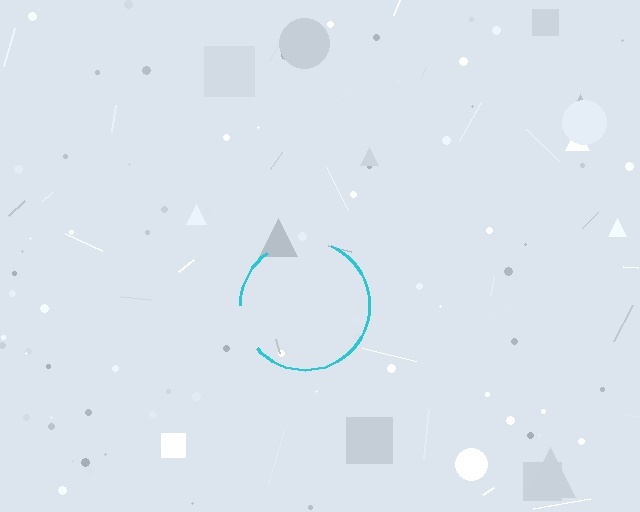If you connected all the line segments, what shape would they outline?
They would outline a circle.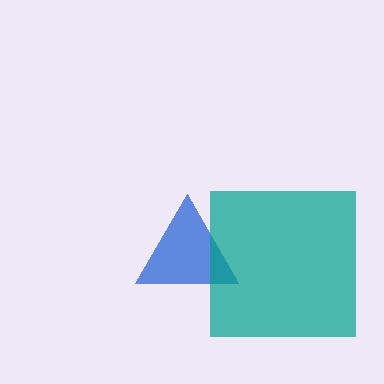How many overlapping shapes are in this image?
There are 2 overlapping shapes in the image.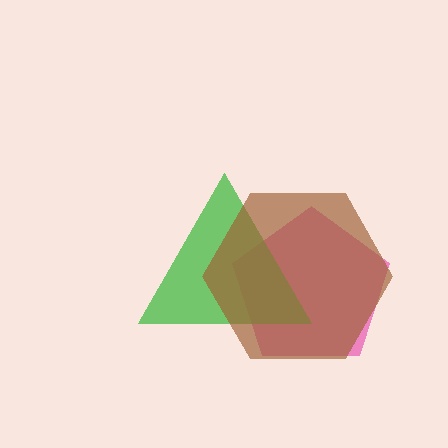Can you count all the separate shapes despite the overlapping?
Yes, there are 3 separate shapes.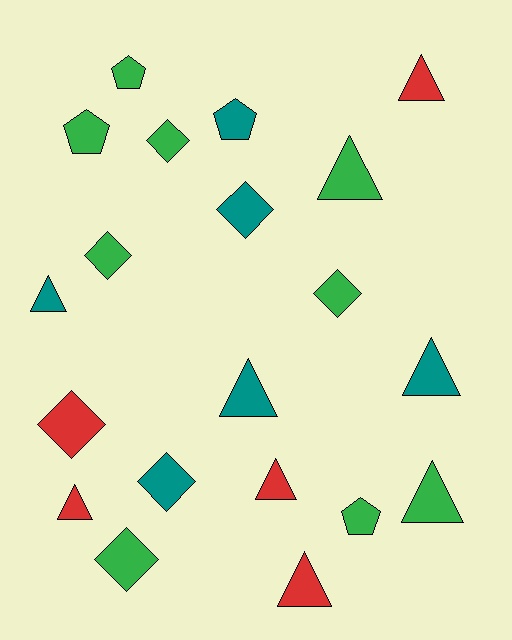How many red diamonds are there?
There is 1 red diamond.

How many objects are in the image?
There are 20 objects.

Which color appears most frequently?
Green, with 9 objects.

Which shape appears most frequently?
Triangle, with 9 objects.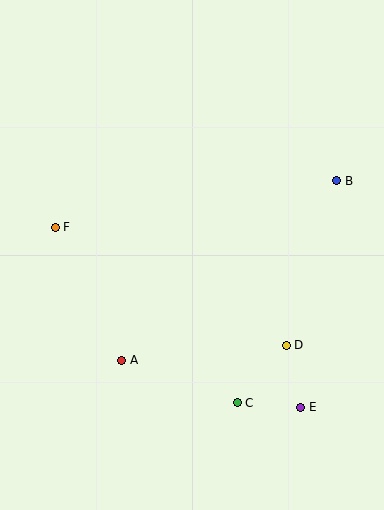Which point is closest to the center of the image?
Point A at (122, 360) is closest to the center.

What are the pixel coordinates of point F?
Point F is at (55, 227).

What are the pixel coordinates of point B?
Point B is at (337, 181).